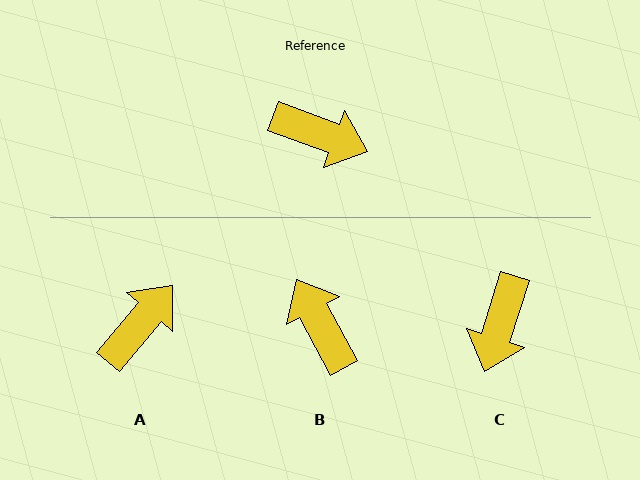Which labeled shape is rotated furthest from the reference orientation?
B, about 138 degrees away.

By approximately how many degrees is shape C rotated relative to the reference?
Approximately 87 degrees clockwise.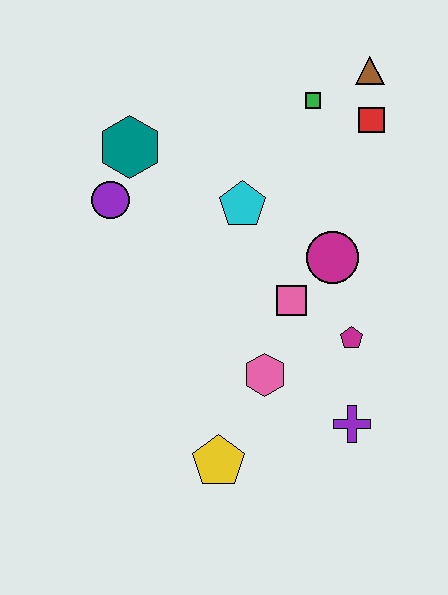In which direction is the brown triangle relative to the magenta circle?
The brown triangle is above the magenta circle.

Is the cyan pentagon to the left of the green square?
Yes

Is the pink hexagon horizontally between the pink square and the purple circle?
Yes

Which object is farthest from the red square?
The yellow pentagon is farthest from the red square.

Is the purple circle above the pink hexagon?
Yes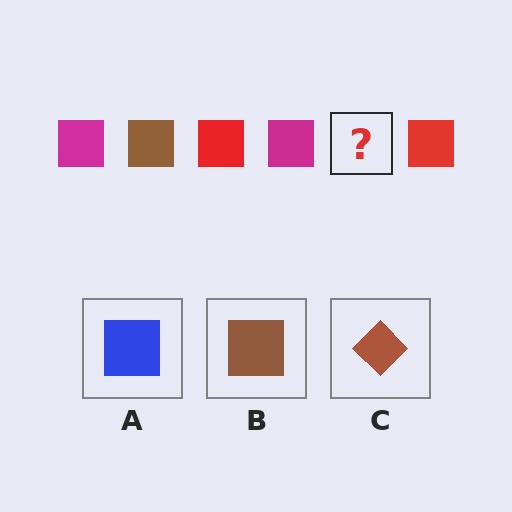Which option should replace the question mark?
Option B.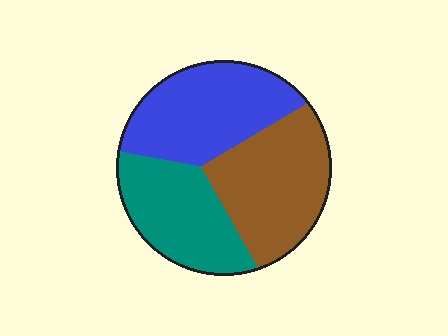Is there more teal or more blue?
Blue.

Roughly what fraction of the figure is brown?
Brown takes up about three eighths (3/8) of the figure.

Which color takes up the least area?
Teal, at roughly 30%.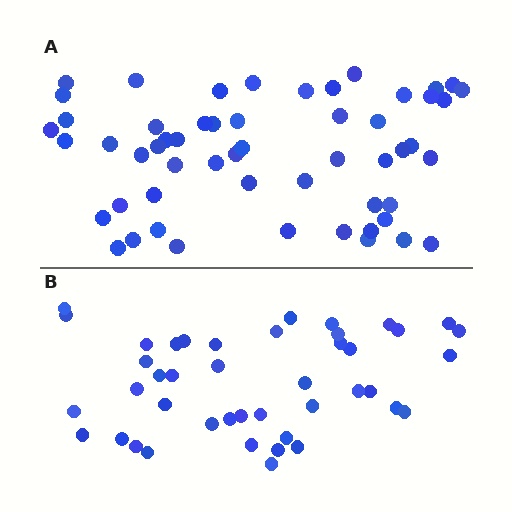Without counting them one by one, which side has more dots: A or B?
Region A (the top region) has more dots.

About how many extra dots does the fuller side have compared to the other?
Region A has roughly 12 or so more dots than region B.